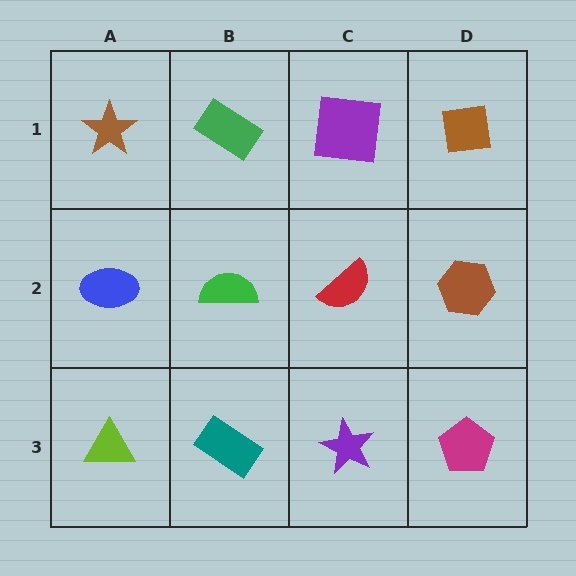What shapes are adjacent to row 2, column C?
A purple square (row 1, column C), a purple star (row 3, column C), a green semicircle (row 2, column B), a brown hexagon (row 2, column D).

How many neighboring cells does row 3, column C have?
3.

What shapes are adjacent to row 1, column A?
A blue ellipse (row 2, column A), a green rectangle (row 1, column B).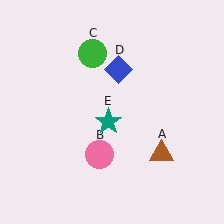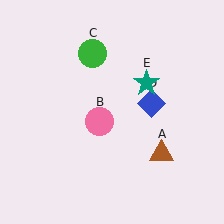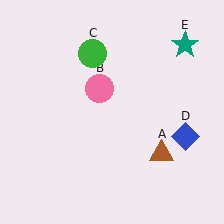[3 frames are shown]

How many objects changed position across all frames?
3 objects changed position: pink circle (object B), blue diamond (object D), teal star (object E).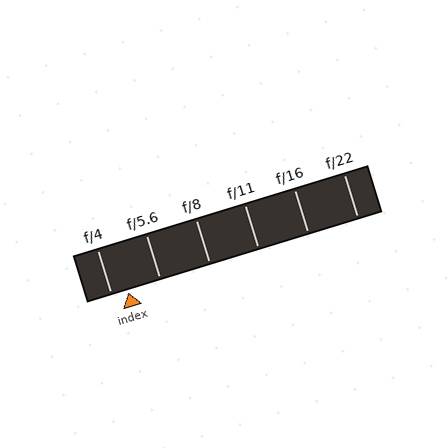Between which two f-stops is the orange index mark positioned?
The index mark is between f/4 and f/5.6.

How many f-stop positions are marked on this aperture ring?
There are 6 f-stop positions marked.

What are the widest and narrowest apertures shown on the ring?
The widest aperture shown is f/4 and the narrowest is f/22.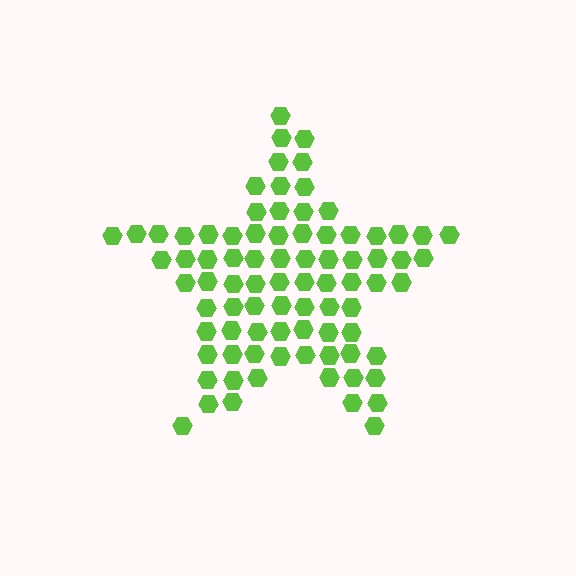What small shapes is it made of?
It is made of small hexagons.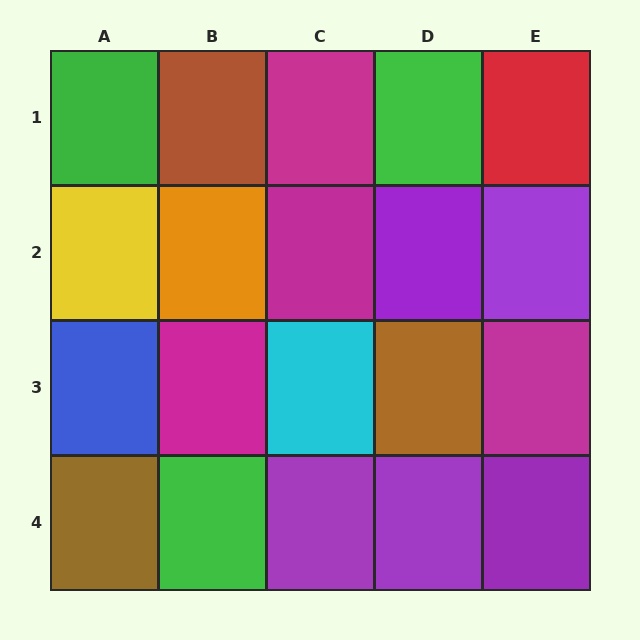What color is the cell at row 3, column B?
Magenta.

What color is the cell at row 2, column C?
Magenta.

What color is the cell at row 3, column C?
Cyan.